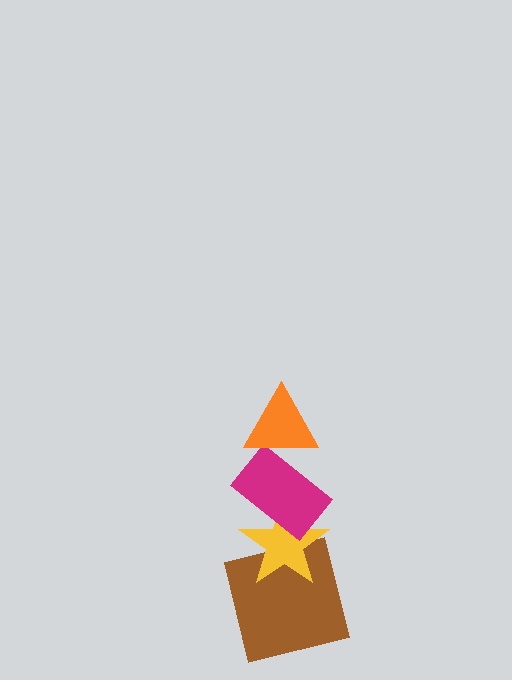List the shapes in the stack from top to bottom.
From top to bottom: the orange triangle, the magenta rectangle, the yellow star, the brown square.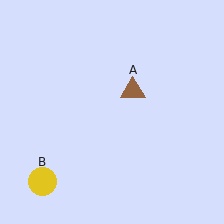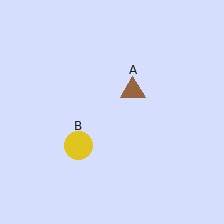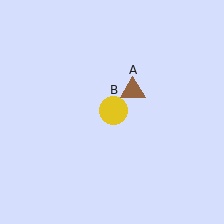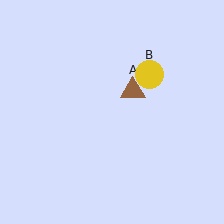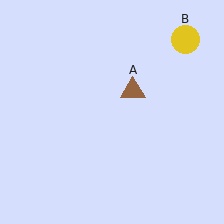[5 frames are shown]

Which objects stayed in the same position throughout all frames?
Brown triangle (object A) remained stationary.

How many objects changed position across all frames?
1 object changed position: yellow circle (object B).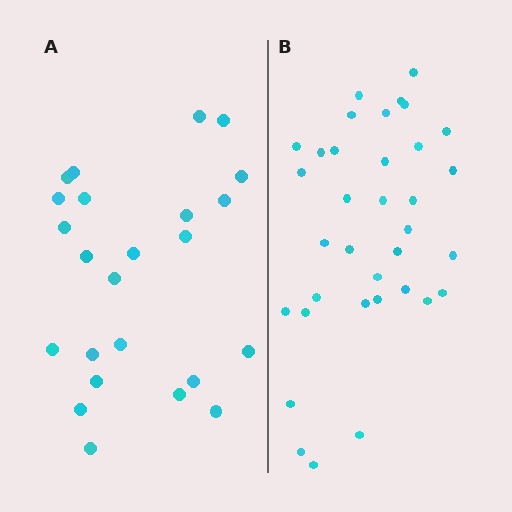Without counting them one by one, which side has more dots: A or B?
Region B (the right region) has more dots.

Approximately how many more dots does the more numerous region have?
Region B has roughly 12 or so more dots than region A.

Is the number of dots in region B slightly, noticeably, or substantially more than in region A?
Region B has substantially more. The ratio is roughly 1.5 to 1.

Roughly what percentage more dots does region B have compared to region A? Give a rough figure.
About 45% more.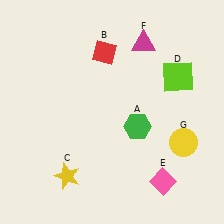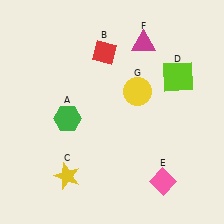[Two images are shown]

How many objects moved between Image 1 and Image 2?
2 objects moved between the two images.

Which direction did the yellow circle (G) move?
The yellow circle (G) moved up.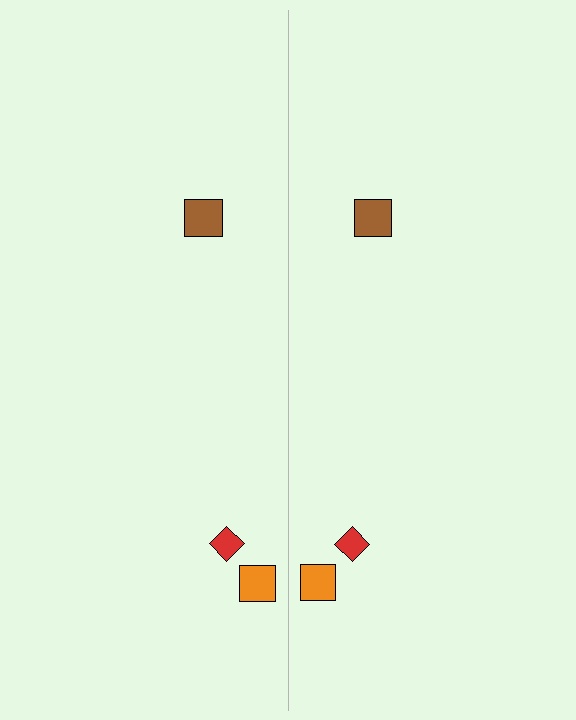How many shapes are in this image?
There are 6 shapes in this image.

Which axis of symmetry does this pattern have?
The pattern has a vertical axis of symmetry running through the center of the image.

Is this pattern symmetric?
Yes, this pattern has bilateral (reflection) symmetry.